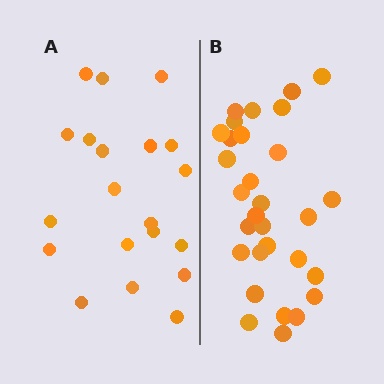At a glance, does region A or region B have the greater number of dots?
Region B (the right region) has more dots.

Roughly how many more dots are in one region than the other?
Region B has roughly 10 or so more dots than region A.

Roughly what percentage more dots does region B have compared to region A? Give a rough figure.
About 50% more.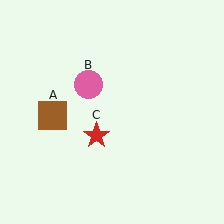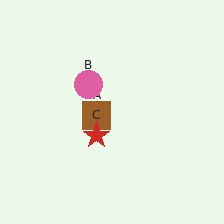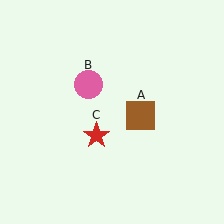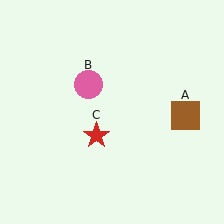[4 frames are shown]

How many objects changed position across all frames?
1 object changed position: brown square (object A).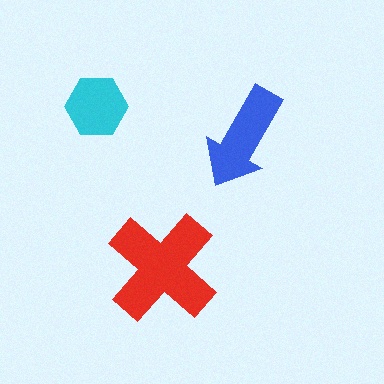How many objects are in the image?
There are 3 objects in the image.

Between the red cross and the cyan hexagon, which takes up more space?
The red cross.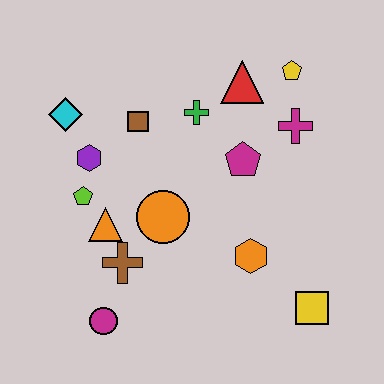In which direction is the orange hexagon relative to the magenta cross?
The orange hexagon is below the magenta cross.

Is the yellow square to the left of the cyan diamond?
No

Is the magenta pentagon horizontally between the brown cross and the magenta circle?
No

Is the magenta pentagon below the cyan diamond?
Yes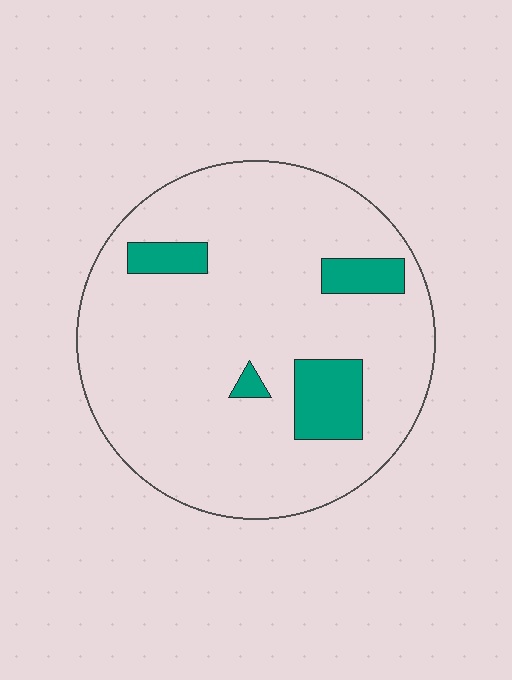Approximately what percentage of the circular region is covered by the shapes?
Approximately 10%.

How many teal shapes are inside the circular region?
4.